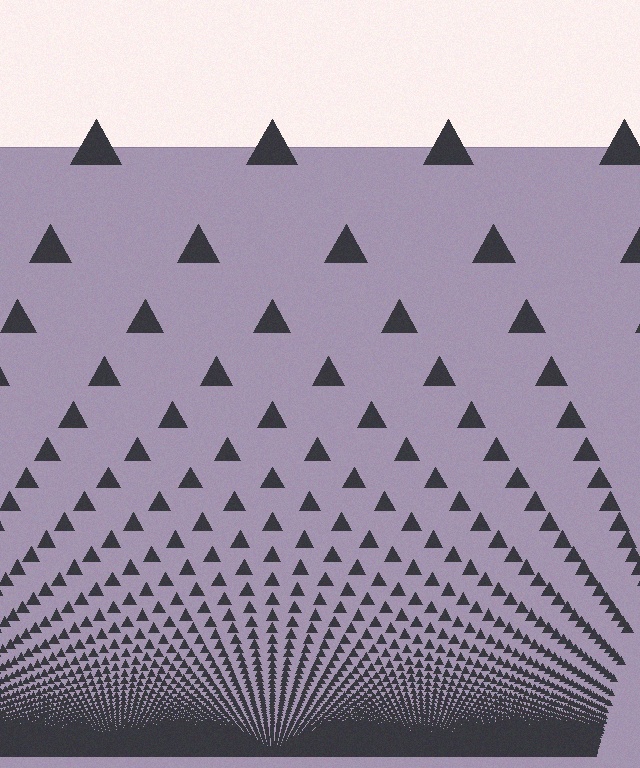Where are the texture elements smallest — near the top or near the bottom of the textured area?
Near the bottom.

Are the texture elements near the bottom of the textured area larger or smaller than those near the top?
Smaller. The gradient is inverted — elements near the bottom are smaller and denser.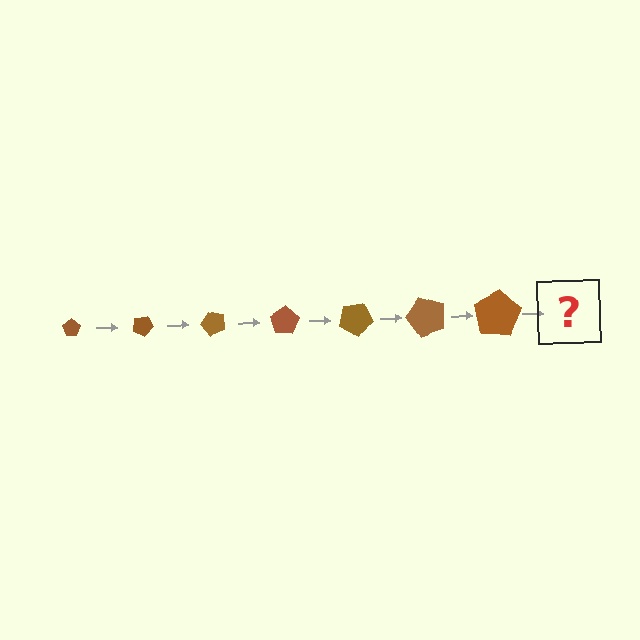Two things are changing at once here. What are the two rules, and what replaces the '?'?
The two rules are that the pentagon grows larger each step and it rotates 25 degrees each step. The '?' should be a pentagon, larger than the previous one and rotated 175 degrees from the start.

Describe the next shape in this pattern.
It should be a pentagon, larger than the previous one and rotated 175 degrees from the start.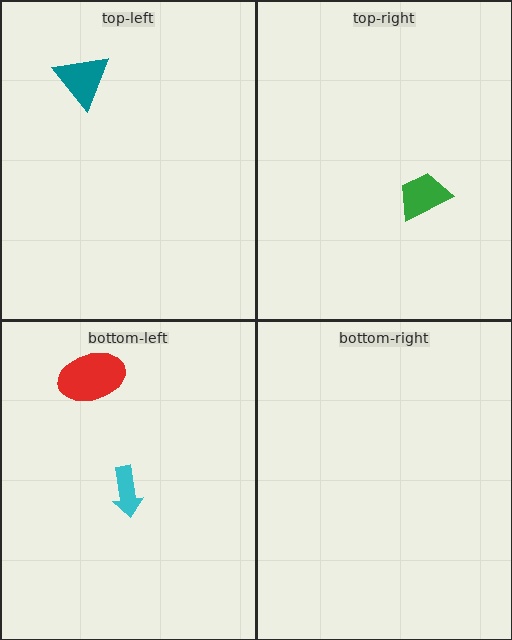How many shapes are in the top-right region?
1.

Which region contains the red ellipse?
The bottom-left region.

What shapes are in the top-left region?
The teal triangle.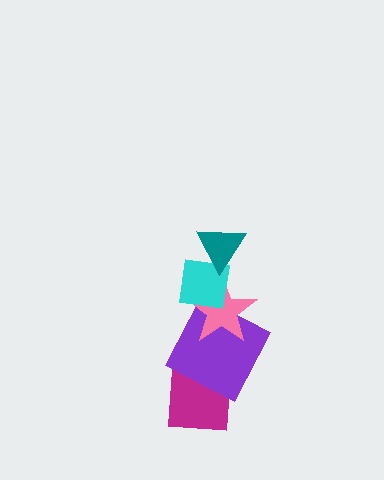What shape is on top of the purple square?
The pink star is on top of the purple square.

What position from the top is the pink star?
The pink star is 3rd from the top.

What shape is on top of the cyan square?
The teal triangle is on top of the cyan square.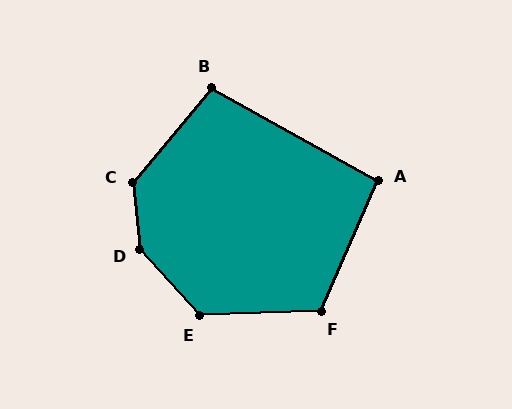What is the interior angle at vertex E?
Approximately 130 degrees (obtuse).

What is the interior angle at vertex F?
Approximately 116 degrees (obtuse).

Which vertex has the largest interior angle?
D, at approximately 143 degrees.